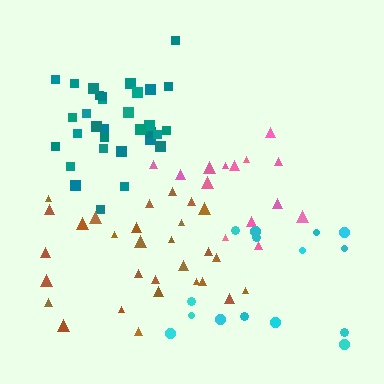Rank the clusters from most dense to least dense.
teal, brown, pink, cyan.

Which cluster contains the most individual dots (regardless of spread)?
Teal (32).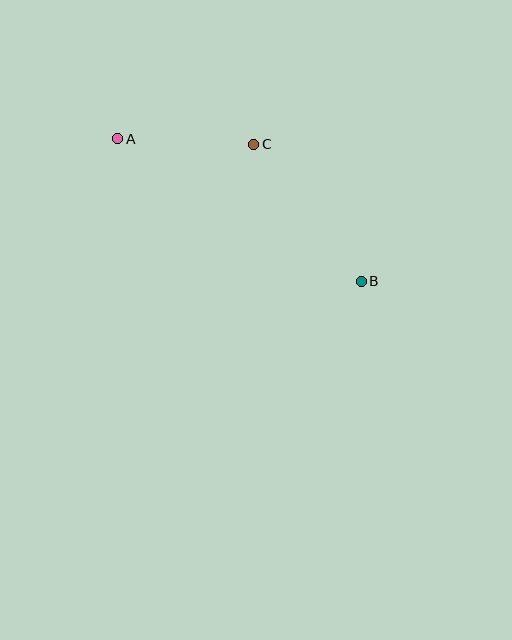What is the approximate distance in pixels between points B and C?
The distance between B and C is approximately 174 pixels.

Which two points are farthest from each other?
Points A and B are farthest from each other.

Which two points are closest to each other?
Points A and C are closest to each other.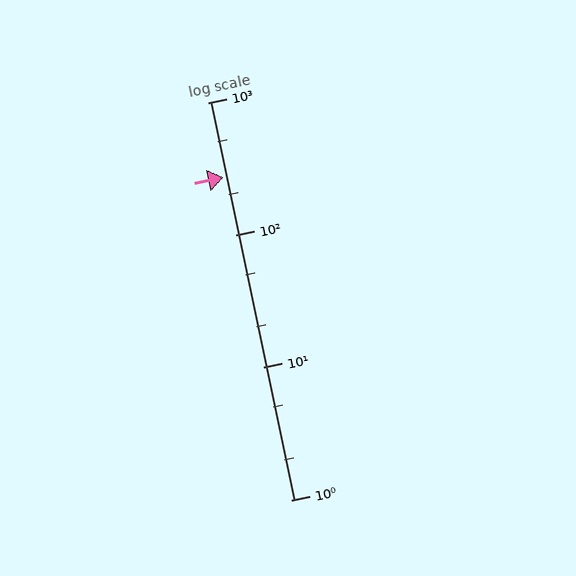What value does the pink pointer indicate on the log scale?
The pointer indicates approximately 270.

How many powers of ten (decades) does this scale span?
The scale spans 3 decades, from 1 to 1000.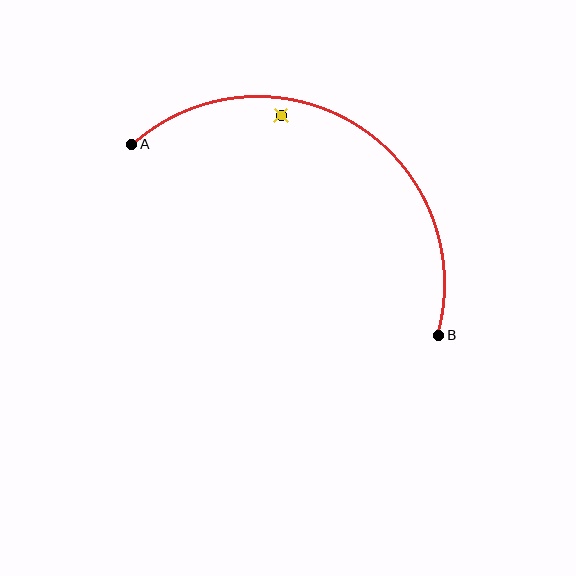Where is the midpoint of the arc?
The arc midpoint is the point on the curve farthest from the straight line joining A and B. It sits above that line.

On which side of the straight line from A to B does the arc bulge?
The arc bulges above the straight line connecting A and B.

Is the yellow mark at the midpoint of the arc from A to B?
No — the yellow mark does not lie on the arc at all. It sits slightly inside the curve.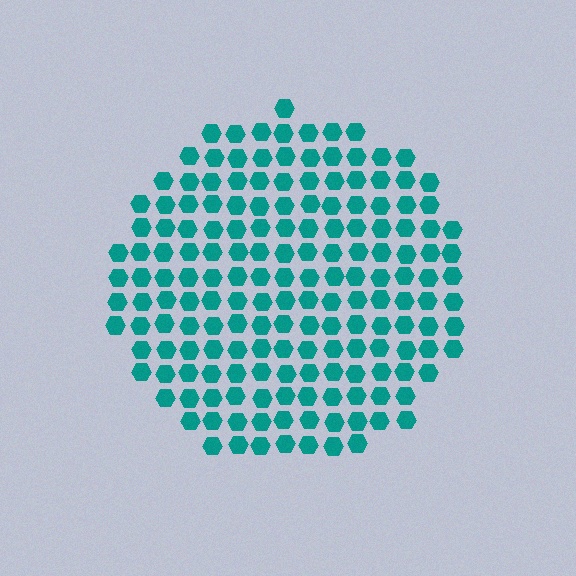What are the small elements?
The small elements are hexagons.